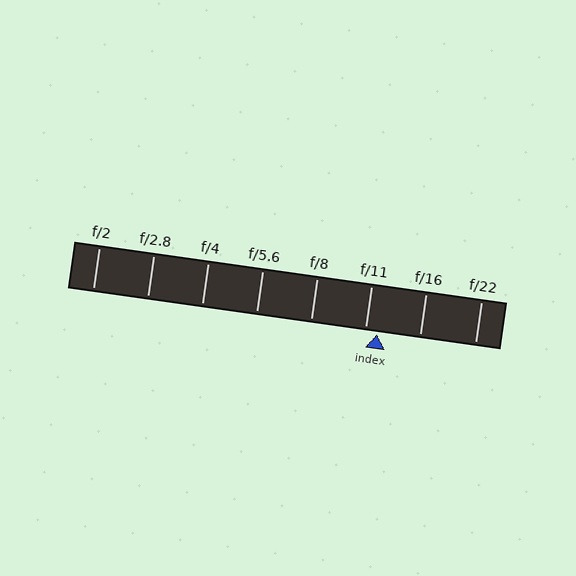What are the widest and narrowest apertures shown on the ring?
The widest aperture shown is f/2 and the narrowest is f/22.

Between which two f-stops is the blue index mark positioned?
The index mark is between f/11 and f/16.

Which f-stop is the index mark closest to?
The index mark is closest to f/11.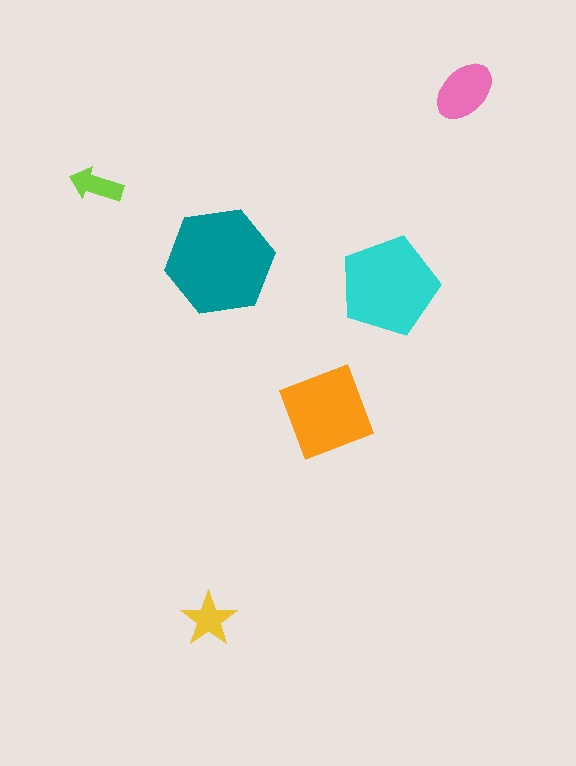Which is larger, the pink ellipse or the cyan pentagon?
The cyan pentagon.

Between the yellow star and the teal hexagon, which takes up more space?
The teal hexagon.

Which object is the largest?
The teal hexagon.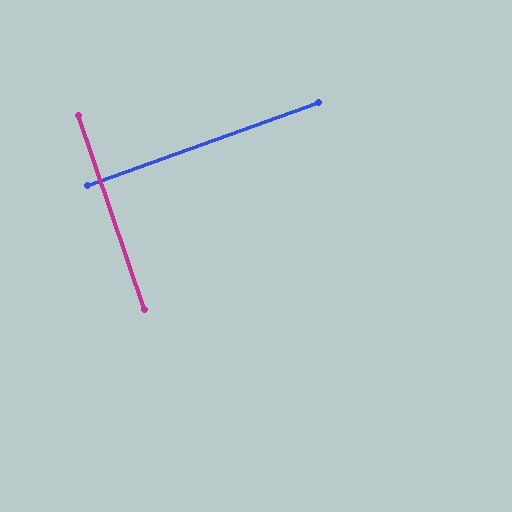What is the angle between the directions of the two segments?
Approximately 89 degrees.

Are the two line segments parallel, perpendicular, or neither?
Perpendicular — they meet at approximately 89°.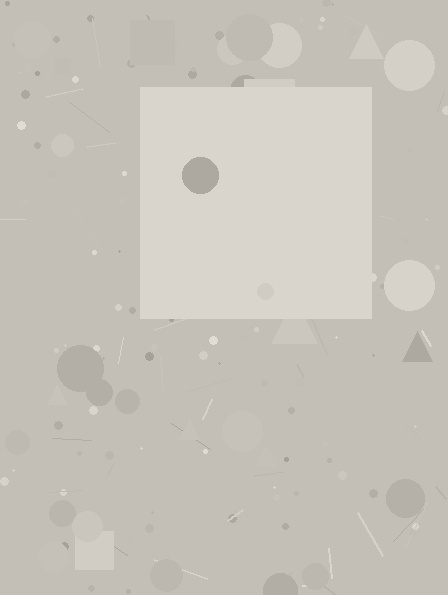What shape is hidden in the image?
A square is hidden in the image.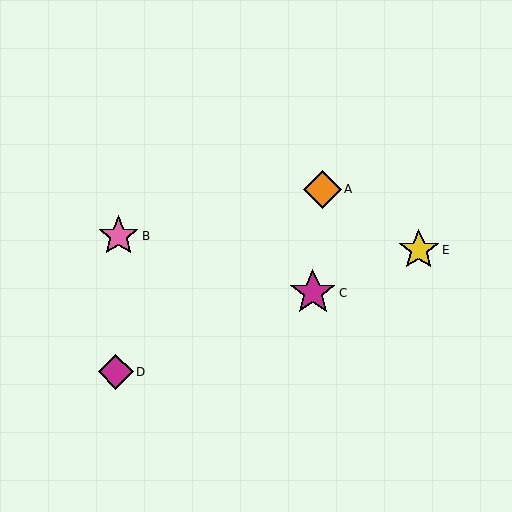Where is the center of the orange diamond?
The center of the orange diamond is at (322, 189).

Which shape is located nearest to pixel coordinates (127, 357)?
The magenta diamond (labeled D) at (116, 372) is nearest to that location.